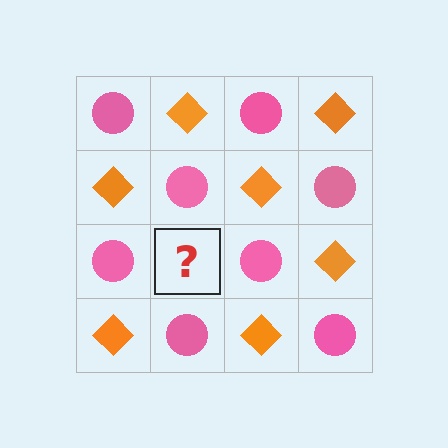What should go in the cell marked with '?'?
The missing cell should contain an orange diamond.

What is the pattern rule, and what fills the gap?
The rule is that it alternates pink circle and orange diamond in a checkerboard pattern. The gap should be filled with an orange diamond.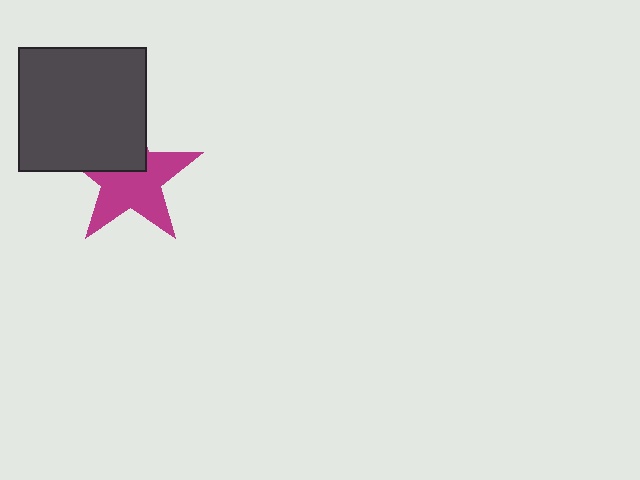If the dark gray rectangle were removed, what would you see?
You would see the complete magenta star.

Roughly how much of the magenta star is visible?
About half of it is visible (roughly 65%).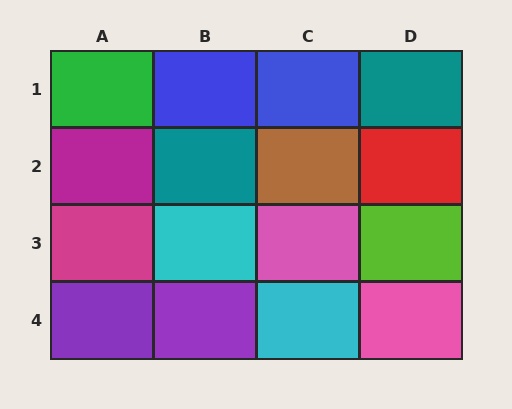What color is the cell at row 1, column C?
Blue.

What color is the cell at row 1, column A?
Green.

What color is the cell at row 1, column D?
Teal.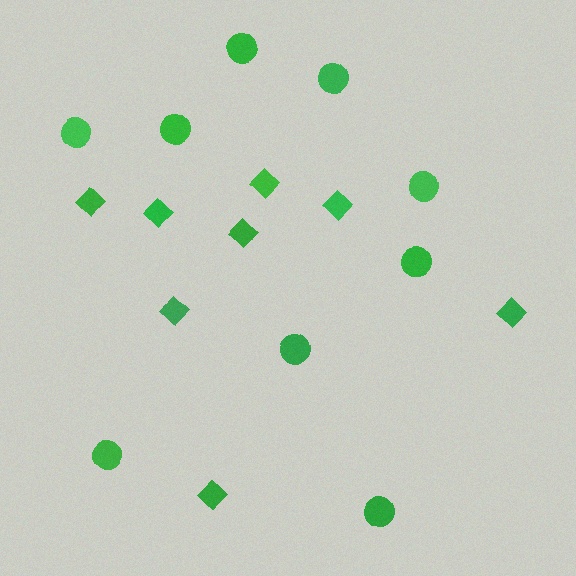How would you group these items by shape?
There are 2 groups: one group of circles (9) and one group of diamonds (8).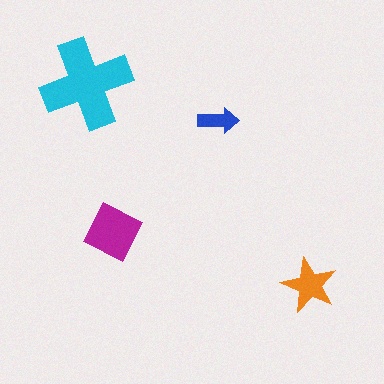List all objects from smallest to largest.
The blue arrow, the orange star, the magenta diamond, the cyan cross.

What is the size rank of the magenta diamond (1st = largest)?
2nd.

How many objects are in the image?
There are 4 objects in the image.